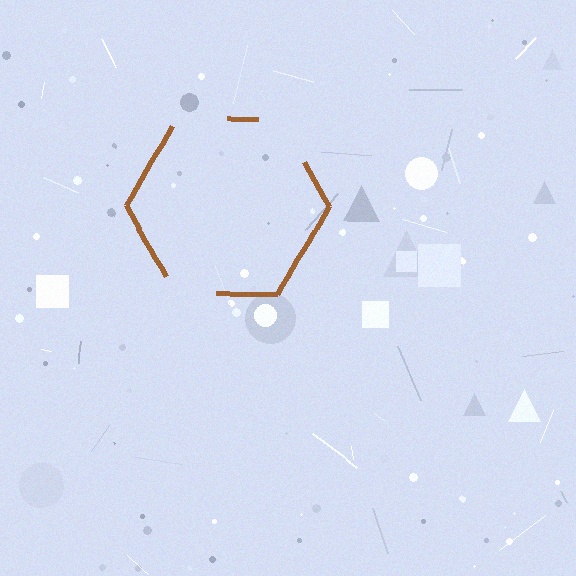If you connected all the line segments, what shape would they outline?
They would outline a hexagon.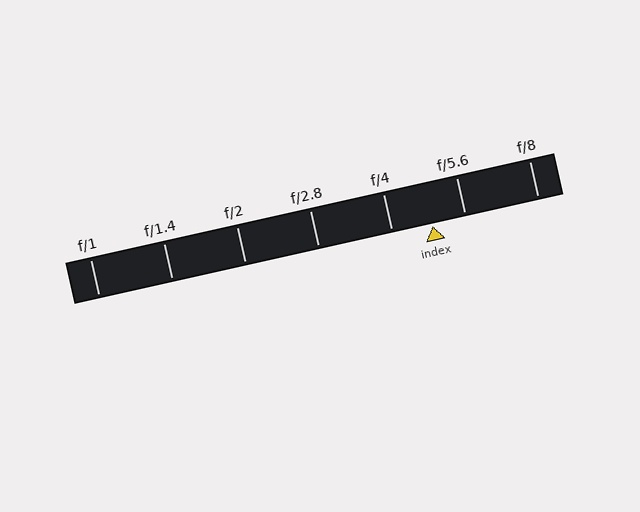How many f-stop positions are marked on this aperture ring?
There are 7 f-stop positions marked.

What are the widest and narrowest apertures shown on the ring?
The widest aperture shown is f/1 and the narrowest is f/8.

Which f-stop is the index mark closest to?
The index mark is closest to f/5.6.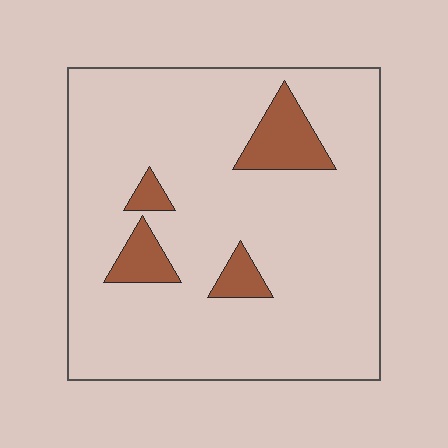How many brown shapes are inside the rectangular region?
4.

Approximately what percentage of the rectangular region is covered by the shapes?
Approximately 10%.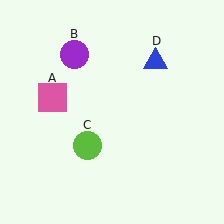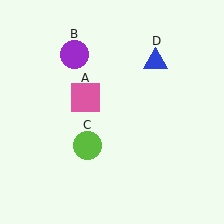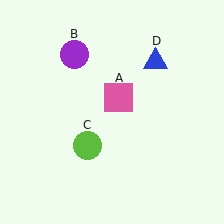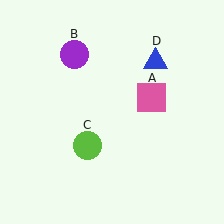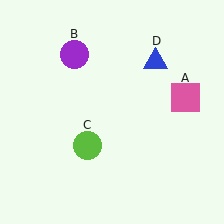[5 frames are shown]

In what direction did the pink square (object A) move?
The pink square (object A) moved right.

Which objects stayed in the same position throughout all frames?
Purple circle (object B) and lime circle (object C) and blue triangle (object D) remained stationary.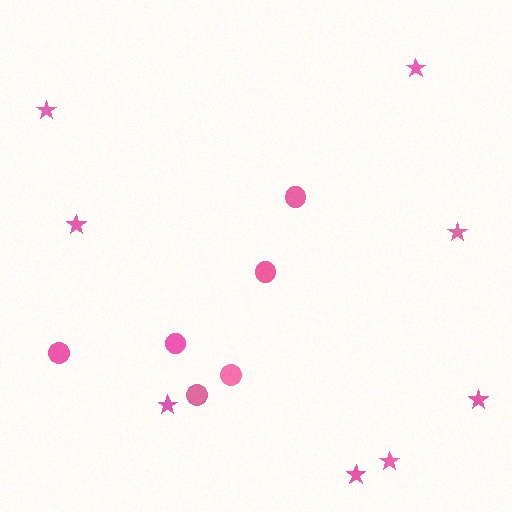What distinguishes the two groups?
There are 2 groups: one group of stars (8) and one group of circles (6).